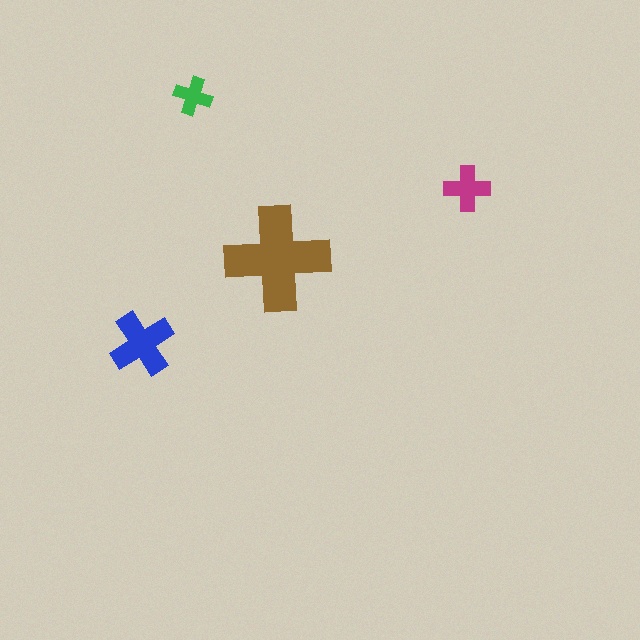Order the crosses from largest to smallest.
the brown one, the blue one, the magenta one, the green one.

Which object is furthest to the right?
The magenta cross is rightmost.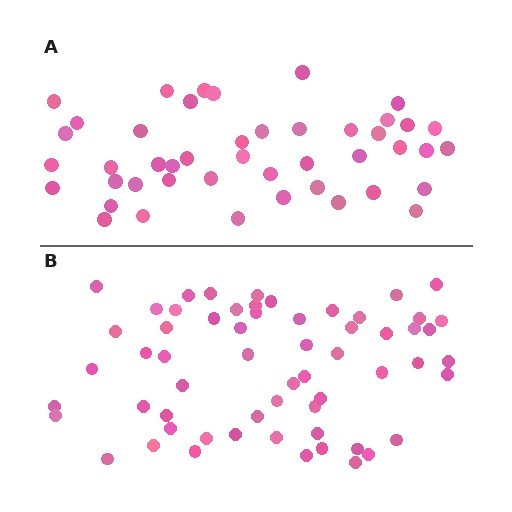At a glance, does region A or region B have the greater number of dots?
Region B (the bottom region) has more dots.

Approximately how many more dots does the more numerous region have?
Region B has approximately 15 more dots than region A.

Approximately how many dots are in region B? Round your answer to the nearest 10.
About 60 dots.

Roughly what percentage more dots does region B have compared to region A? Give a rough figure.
About 35% more.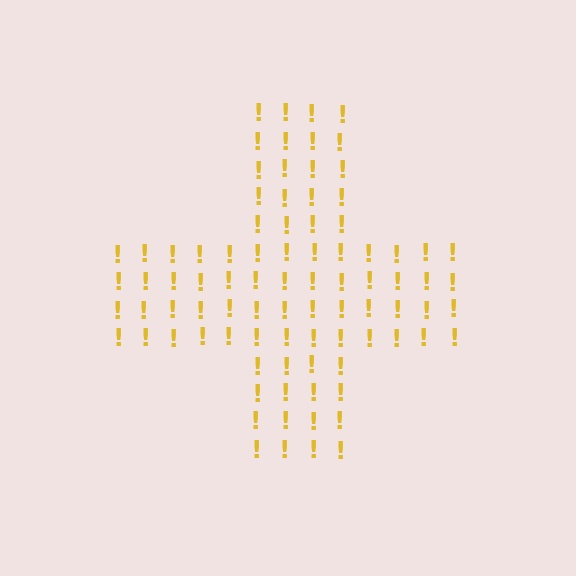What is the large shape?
The large shape is a cross.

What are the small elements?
The small elements are exclamation marks.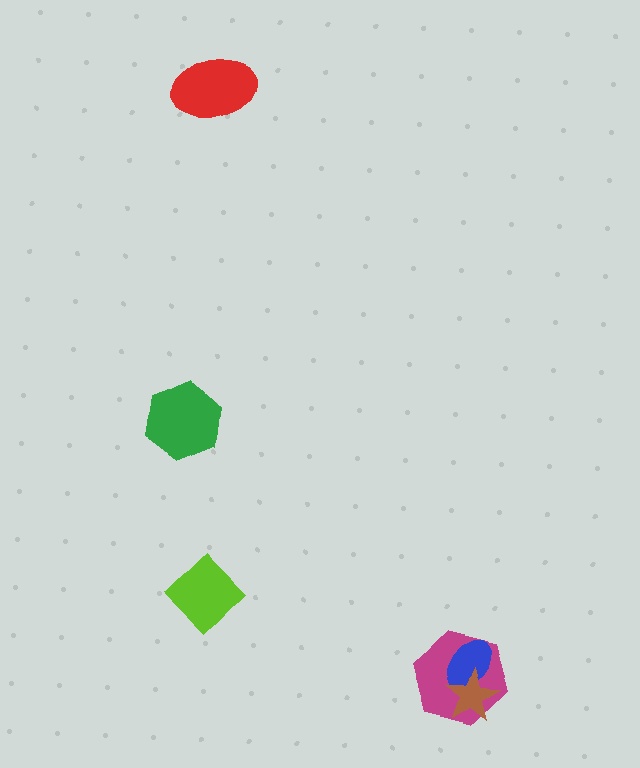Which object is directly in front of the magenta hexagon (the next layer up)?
The blue ellipse is directly in front of the magenta hexagon.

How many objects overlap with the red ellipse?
0 objects overlap with the red ellipse.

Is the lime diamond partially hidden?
No, no other shape covers it.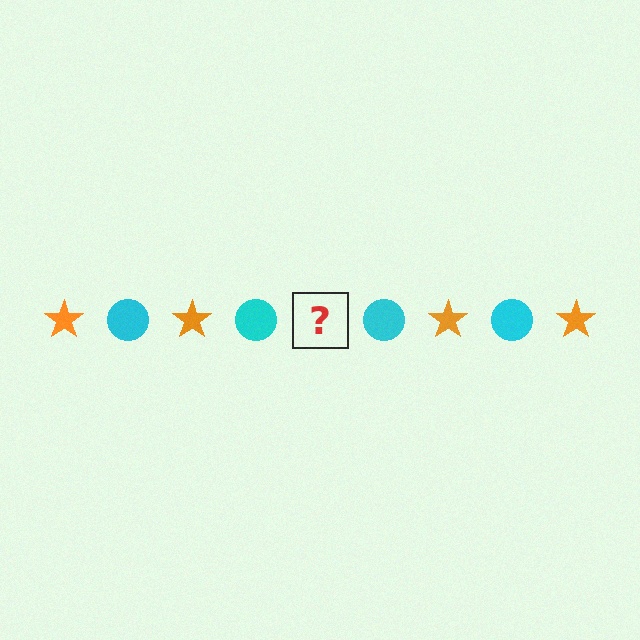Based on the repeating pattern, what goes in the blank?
The blank should be an orange star.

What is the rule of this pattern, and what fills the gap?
The rule is that the pattern alternates between orange star and cyan circle. The gap should be filled with an orange star.